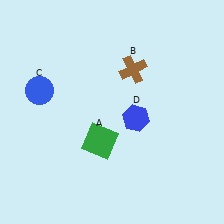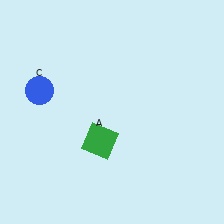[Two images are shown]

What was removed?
The blue hexagon (D), the brown cross (B) were removed in Image 2.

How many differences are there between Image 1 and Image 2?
There are 2 differences between the two images.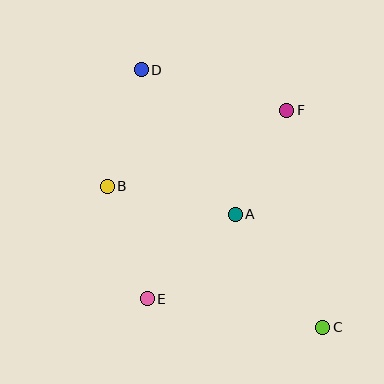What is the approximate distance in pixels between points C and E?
The distance between C and E is approximately 178 pixels.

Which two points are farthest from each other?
Points C and D are farthest from each other.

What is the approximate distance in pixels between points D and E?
The distance between D and E is approximately 229 pixels.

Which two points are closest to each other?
Points A and F are closest to each other.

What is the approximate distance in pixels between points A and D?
The distance between A and D is approximately 172 pixels.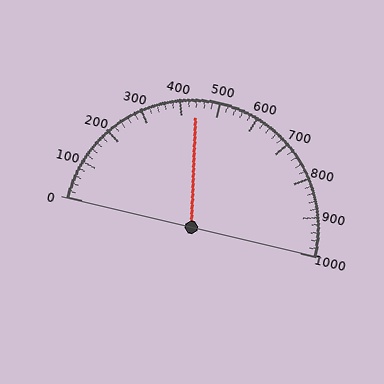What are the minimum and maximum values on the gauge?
The gauge ranges from 0 to 1000.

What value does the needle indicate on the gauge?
The needle indicates approximately 440.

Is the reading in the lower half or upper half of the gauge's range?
The reading is in the lower half of the range (0 to 1000).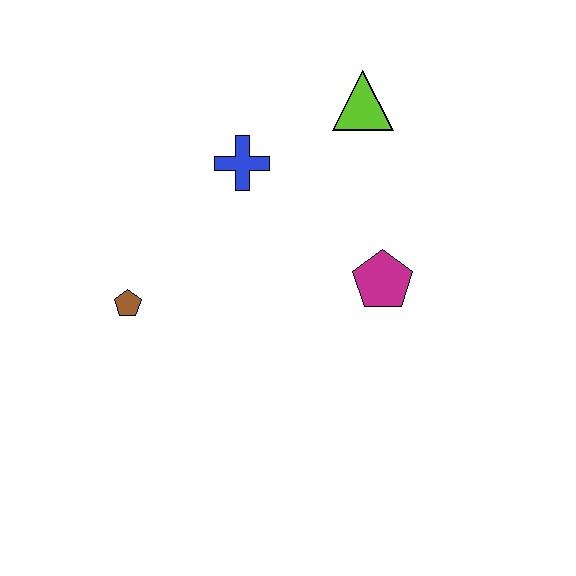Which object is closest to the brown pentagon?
The blue cross is closest to the brown pentagon.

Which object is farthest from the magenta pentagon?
The brown pentagon is farthest from the magenta pentagon.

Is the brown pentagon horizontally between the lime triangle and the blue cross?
No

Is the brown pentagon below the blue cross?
Yes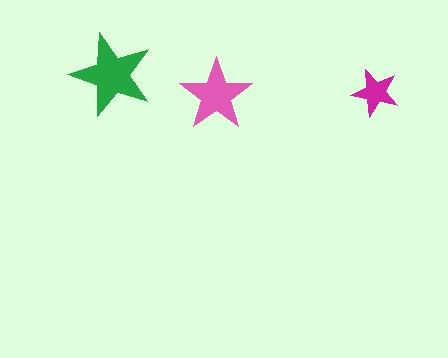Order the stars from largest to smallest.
the green one, the pink one, the magenta one.